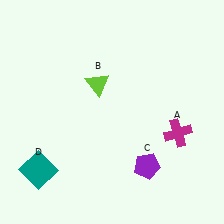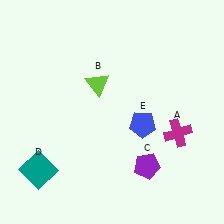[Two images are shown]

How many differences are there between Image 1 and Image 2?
There is 1 difference between the two images.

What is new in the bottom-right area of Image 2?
A blue pentagon (E) was added in the bottom-right area of Image 2.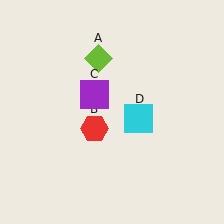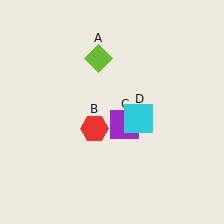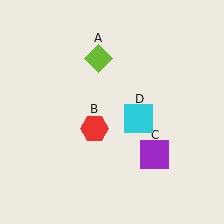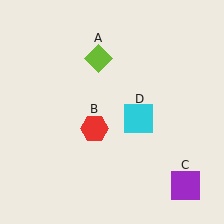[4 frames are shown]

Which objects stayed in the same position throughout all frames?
Lime diamond (object A) and red hexagon (object B) and cyan square (object D) remained stationary.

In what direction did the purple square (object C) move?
The purple square (object C) moved down and to the right.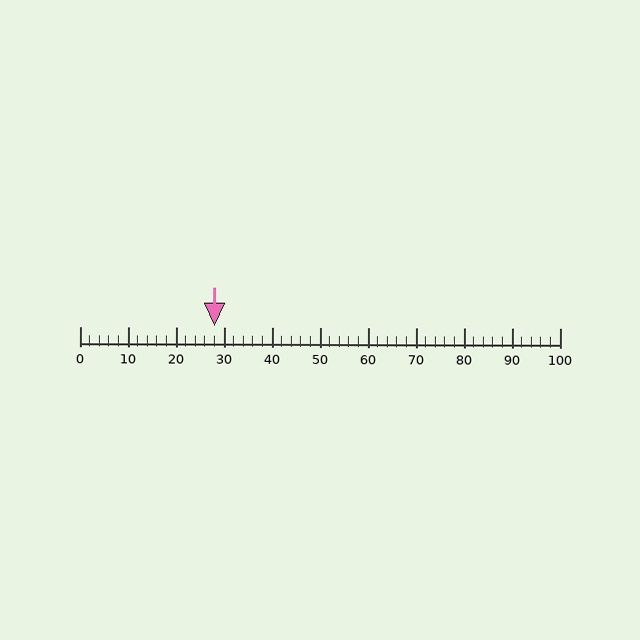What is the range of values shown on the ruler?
The ruler shows values from 0 to 100.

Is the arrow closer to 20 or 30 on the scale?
The arrow is closer to 30.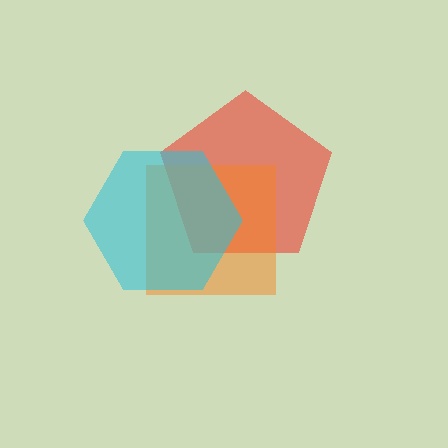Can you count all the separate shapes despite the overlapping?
Yes, there are 3 separate shapes.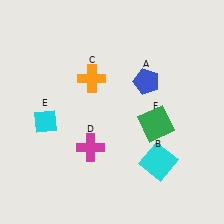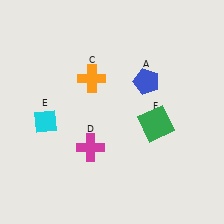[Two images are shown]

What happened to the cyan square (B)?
The cyan square (B) was removed in Image 2. It was in the bottom-right area of Image 1.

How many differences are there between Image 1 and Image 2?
There is 1 difference between the two images.